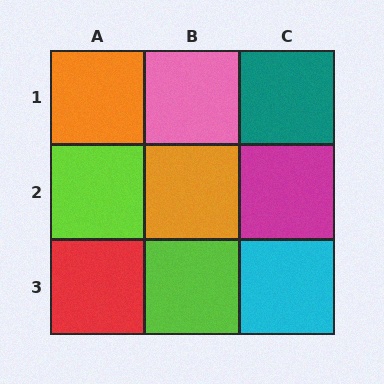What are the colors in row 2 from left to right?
Lime, orange, magenta.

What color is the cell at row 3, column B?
Lime.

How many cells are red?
1 cell is red.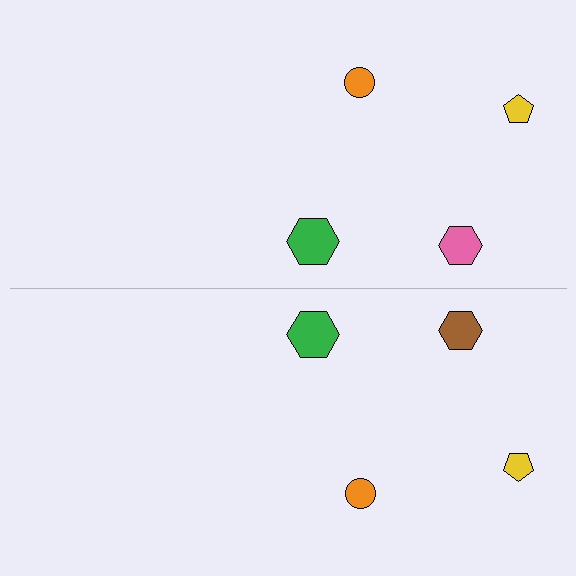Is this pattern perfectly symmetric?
No, the pattern is not perfectly symmetric. The brown hexagon on the bottom side breaks the symmetry — its mirror counterpart is pink.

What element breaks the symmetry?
The brown hexagon on the bottom side breaks the symmetry — its mirror counterpart is pink.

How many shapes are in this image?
There are 8 shapes in this image.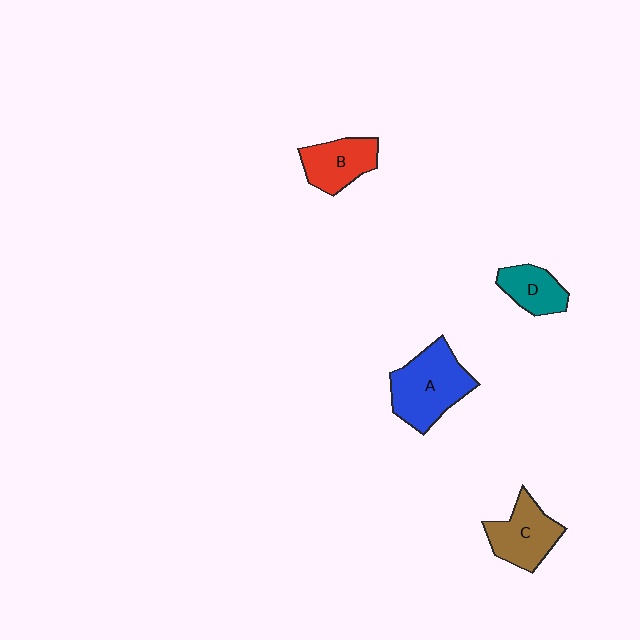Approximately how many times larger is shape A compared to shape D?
Approximately 1.9 times.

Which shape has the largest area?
Shape A (blue).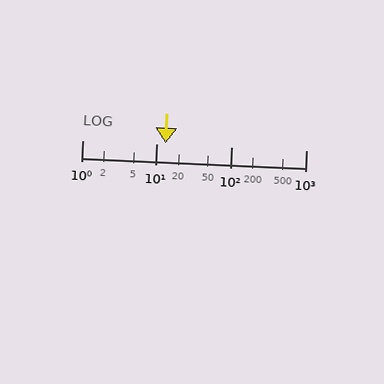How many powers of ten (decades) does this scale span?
The scale spans 3 decades, from 1 to 1000.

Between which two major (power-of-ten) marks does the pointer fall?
The pointer is between 10 and 100.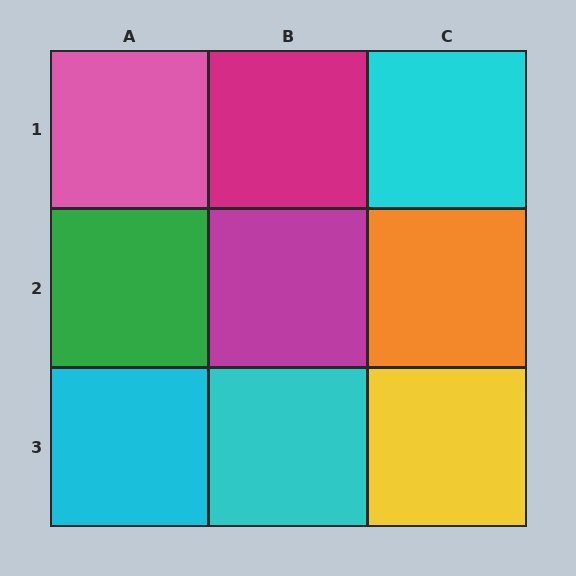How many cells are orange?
1 cell is orange.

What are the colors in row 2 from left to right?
Green, magenta, orange.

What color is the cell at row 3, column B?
Cyan.